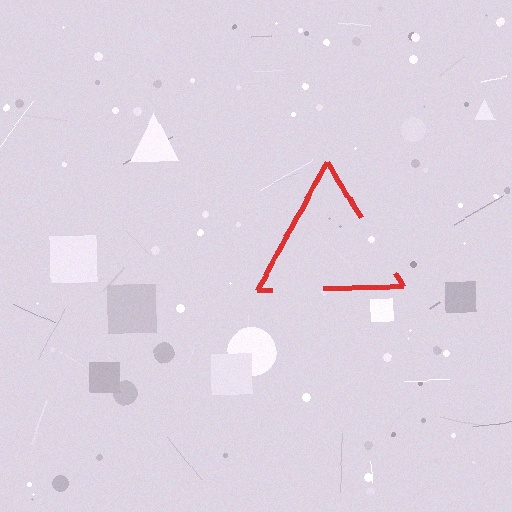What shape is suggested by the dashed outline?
The dashed outline suggests a triangle.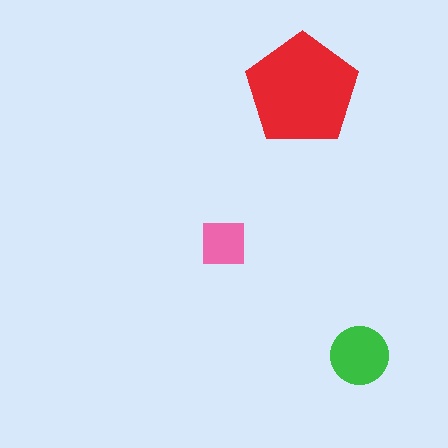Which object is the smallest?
The pink square.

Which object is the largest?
The red pentagon.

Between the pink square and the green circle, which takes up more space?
The green circle.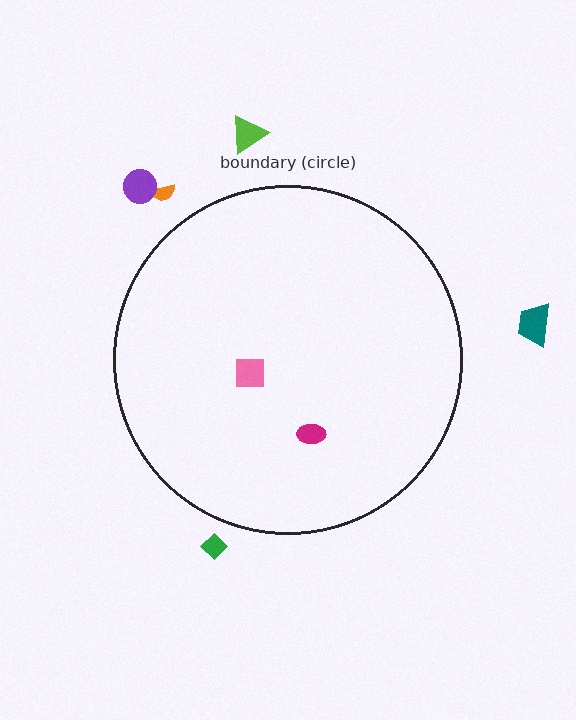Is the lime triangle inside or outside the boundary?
Outside.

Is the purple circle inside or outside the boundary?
Outside.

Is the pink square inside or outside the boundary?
Inside.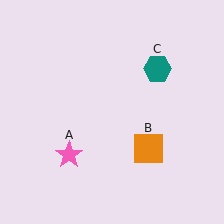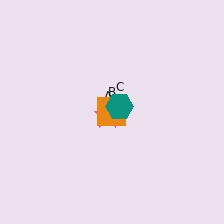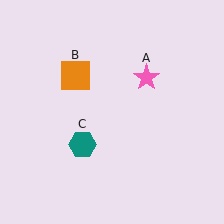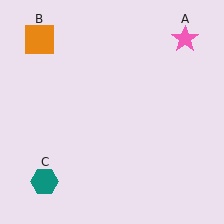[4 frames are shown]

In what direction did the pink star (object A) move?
The pink star (object A) moved up and to the right.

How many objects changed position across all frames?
3 objects changed position: pink star (object A), orange square (object B), teal hexagon (object C).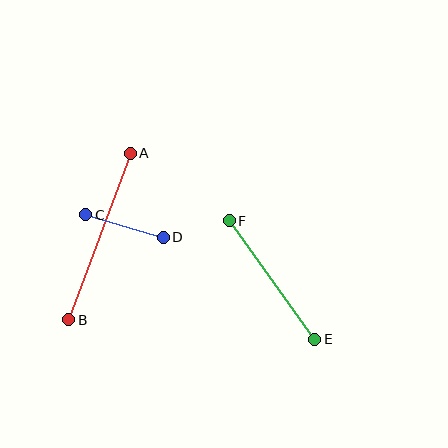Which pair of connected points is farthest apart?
Points A and B are farthest apart.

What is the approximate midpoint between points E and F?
The midpoint is at approximately (272, 280) pixels.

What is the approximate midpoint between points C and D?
The midpoint is at approximately (125, 226) pixels.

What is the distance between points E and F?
The distance is approximately 146 pixels.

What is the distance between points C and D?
The distance is approximately 80 pixels.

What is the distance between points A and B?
The distance is approximately 177 pixels.